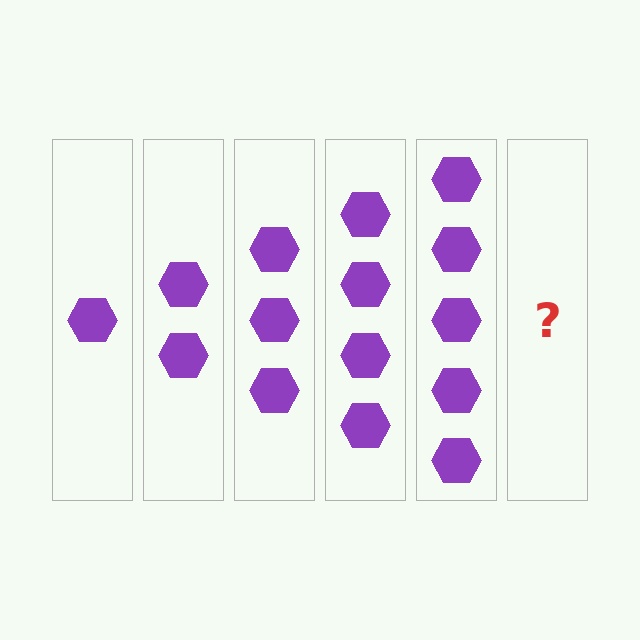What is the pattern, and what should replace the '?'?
The pattern is that each step adds one more hexagon. The '?' should be 6 hexagons.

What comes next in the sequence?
The next element should be 6 hexagons.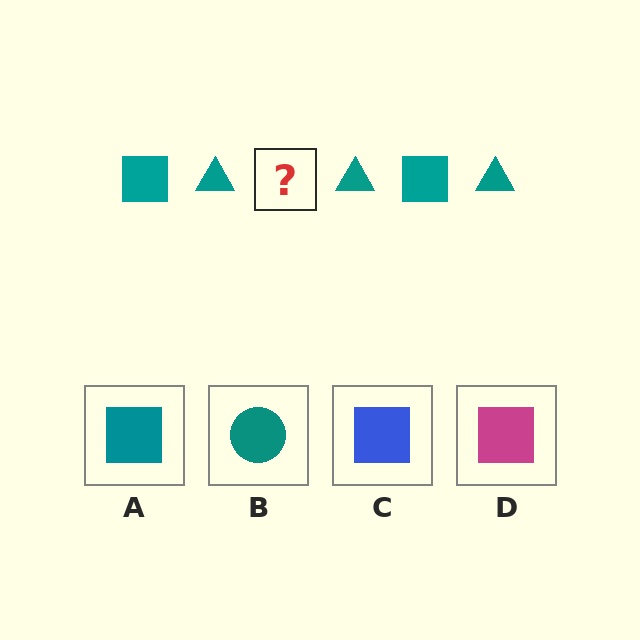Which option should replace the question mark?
Option A.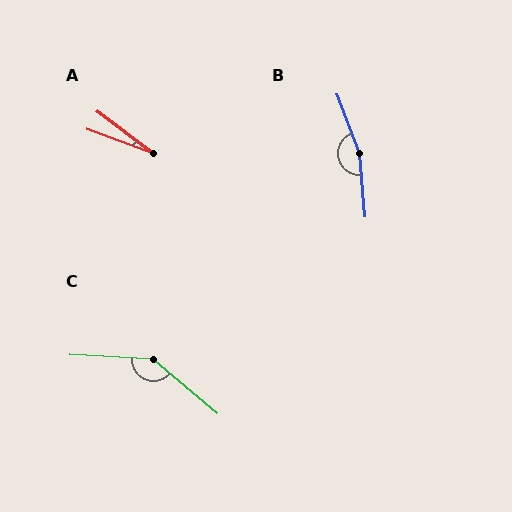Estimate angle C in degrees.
Approximately 143 degrees.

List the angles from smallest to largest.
A (17°), C (143°), B (164°).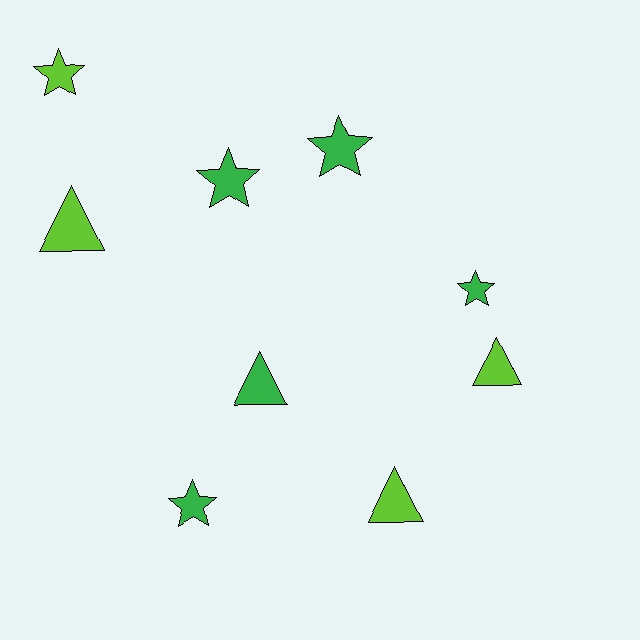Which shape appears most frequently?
Star, with 5 objects.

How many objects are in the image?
There are 9 objects.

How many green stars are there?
There are 4 green stars.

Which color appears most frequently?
Green, with 5 objects.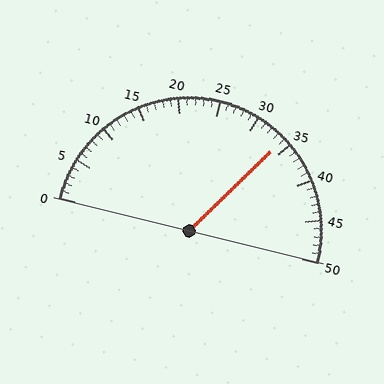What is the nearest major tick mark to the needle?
The nearest major tick mark is 35.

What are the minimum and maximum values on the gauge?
The gauge ranges from 0 to 50.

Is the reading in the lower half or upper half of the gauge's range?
The reading is in the upper half of the range (0 to 50).